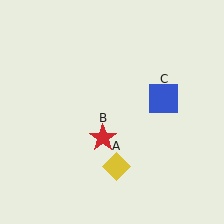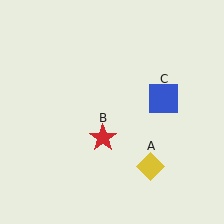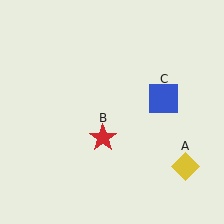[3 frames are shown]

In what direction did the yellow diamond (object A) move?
The yellow diamond (object A) moved right.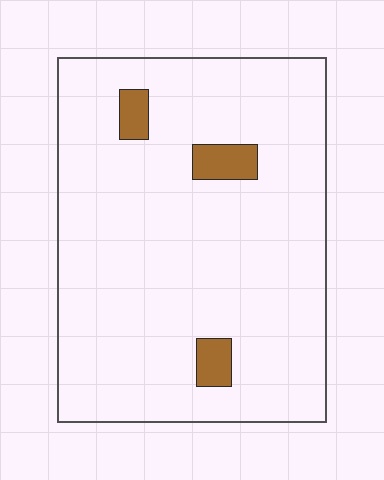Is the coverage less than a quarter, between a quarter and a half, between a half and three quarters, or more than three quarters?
Less than a quarter.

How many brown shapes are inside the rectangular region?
3.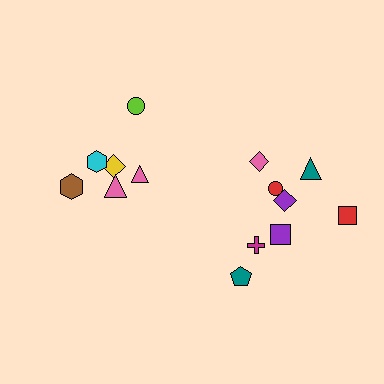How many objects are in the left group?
There are 6 objects.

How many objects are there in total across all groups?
There are 14 objects.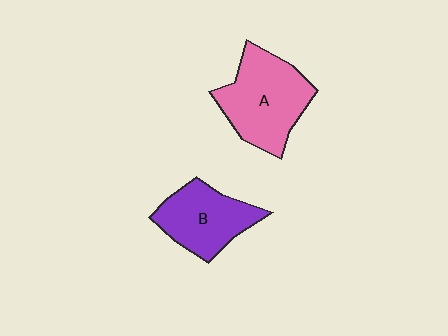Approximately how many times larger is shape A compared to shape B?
Approximately 1.3 times.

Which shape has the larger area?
Shape A (pink).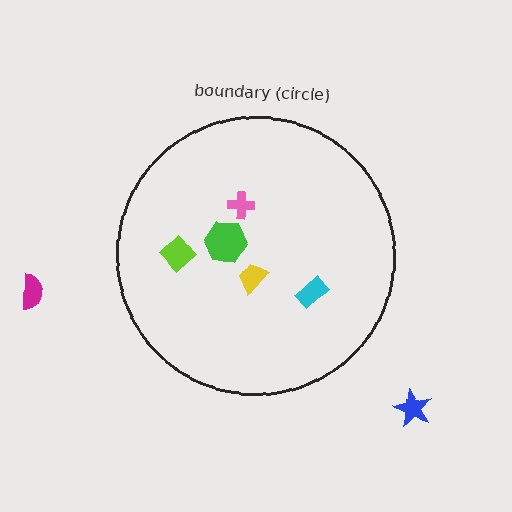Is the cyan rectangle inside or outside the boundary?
Inside.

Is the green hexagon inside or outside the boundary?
Inside.